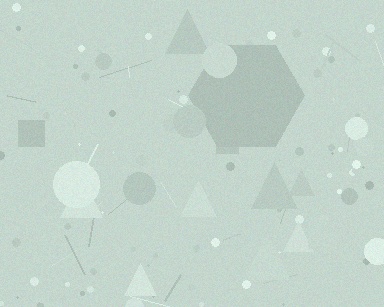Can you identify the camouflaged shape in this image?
The camouflaged shape is a hexagon.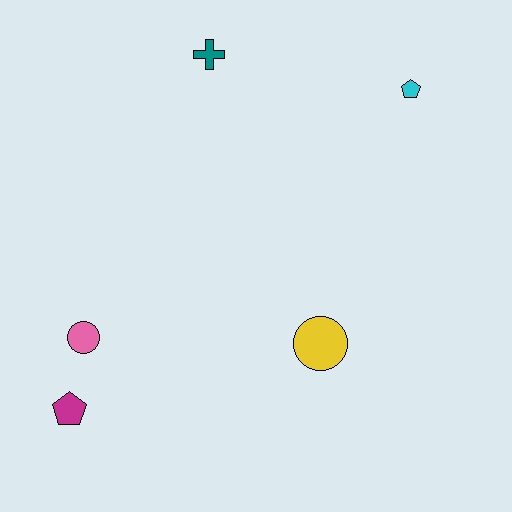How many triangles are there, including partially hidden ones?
There are no triangles.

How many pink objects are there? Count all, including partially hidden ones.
There is 1 pink object.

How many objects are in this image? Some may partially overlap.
There are 5 objects.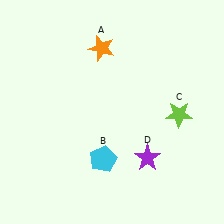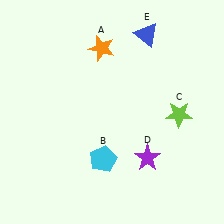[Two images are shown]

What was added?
A blue triangle (E) was added in Image 2.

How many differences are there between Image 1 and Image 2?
There is 1 difference between the two images.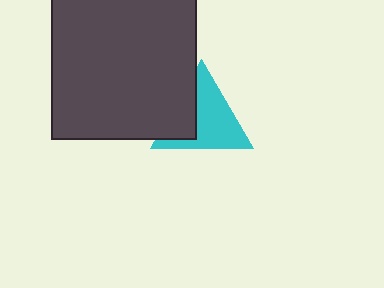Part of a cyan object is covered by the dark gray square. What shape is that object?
It is a triangle.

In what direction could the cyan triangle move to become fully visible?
The cyan triangle could move right. That would shift it out from behind the dark gray square entirely.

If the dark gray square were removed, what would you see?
You would see the complete cyan triangle.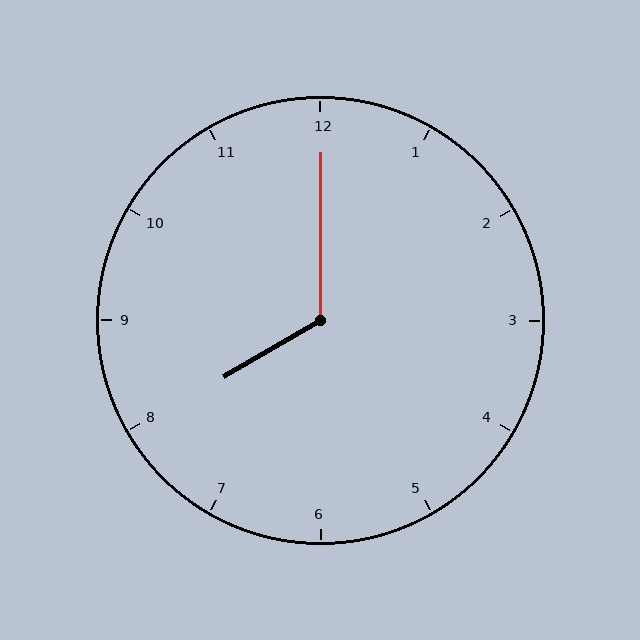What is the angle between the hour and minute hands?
Approximately 120 degrees.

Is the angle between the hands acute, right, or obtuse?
It is obtuse.